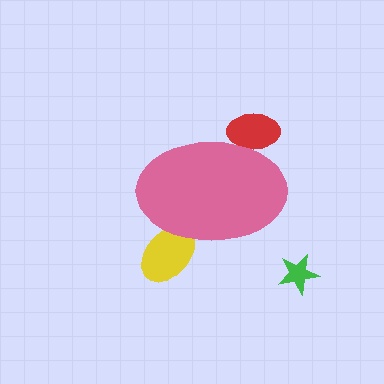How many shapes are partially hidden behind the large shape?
2 shapes are partially hidden.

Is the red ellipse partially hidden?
Yes, the red ellipse is partially hidden behind the pink ellipse.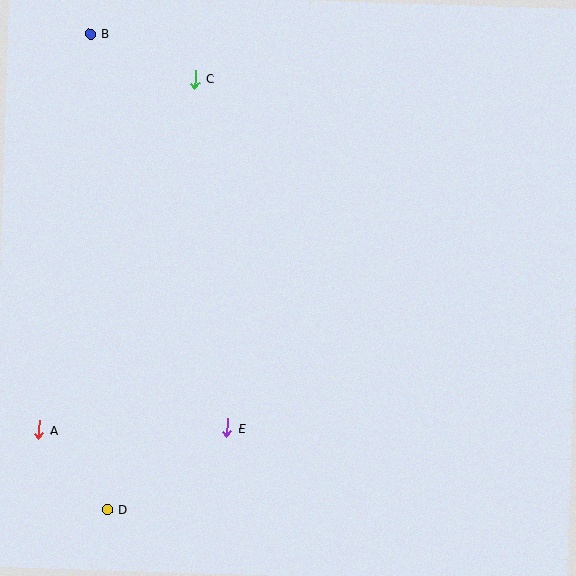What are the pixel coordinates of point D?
Point D is at (107, 509).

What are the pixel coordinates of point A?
Point A is at (39, 430).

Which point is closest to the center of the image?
Point E at (227, 428) is closest to the center.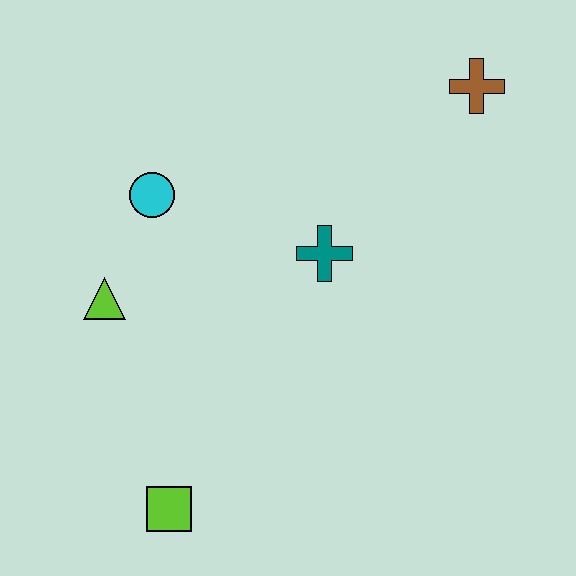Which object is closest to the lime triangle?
The cyan circle is closest to the lime triangle.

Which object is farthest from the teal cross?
The lime square is farthest from the teal cross.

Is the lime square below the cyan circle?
Yes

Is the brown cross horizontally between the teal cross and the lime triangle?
No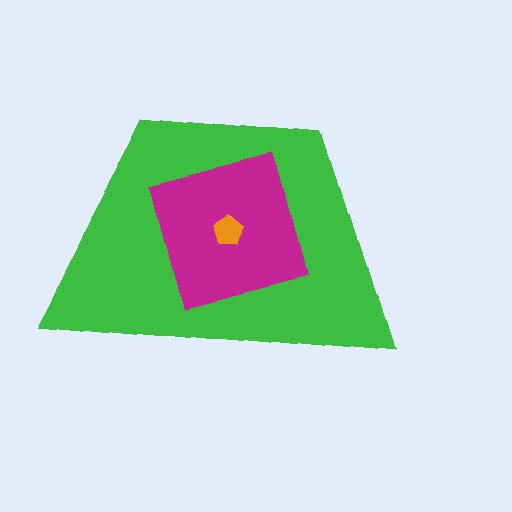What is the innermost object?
The orange pentagon.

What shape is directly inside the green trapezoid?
The magenta square.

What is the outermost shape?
The green trapezoid.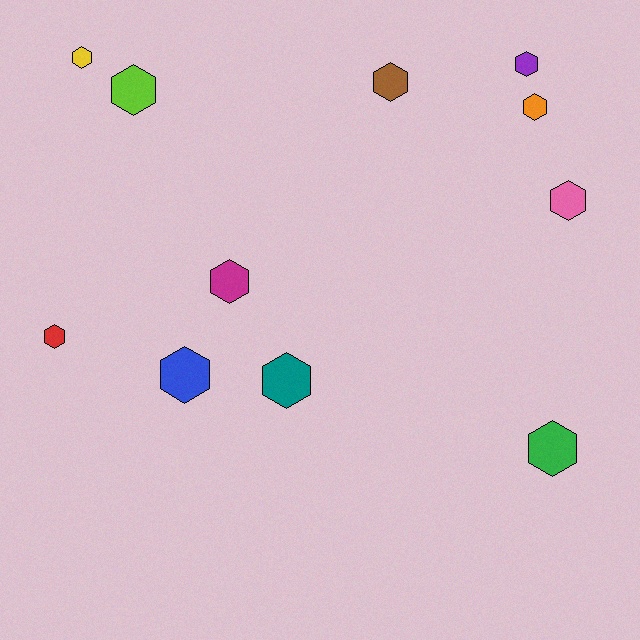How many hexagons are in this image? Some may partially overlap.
There are 11 hexagons.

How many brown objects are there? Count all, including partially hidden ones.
There is 1 brown object.